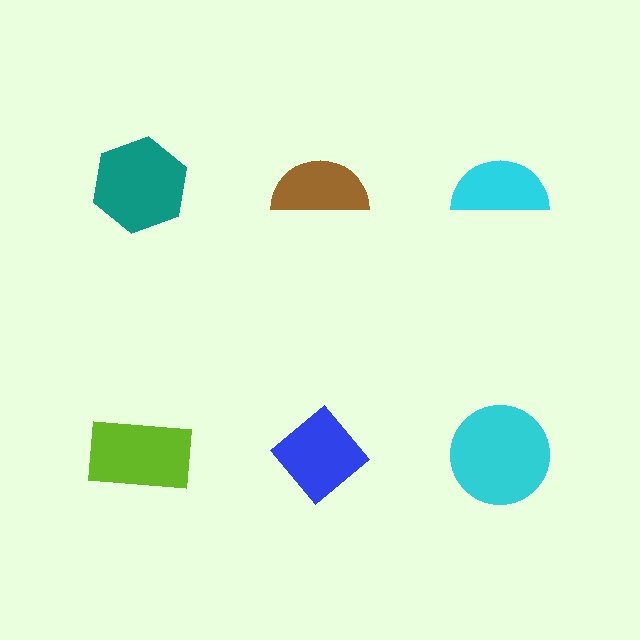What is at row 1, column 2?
A brown semicircle.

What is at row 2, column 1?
A lime rectangle.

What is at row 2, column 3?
A cyan circle.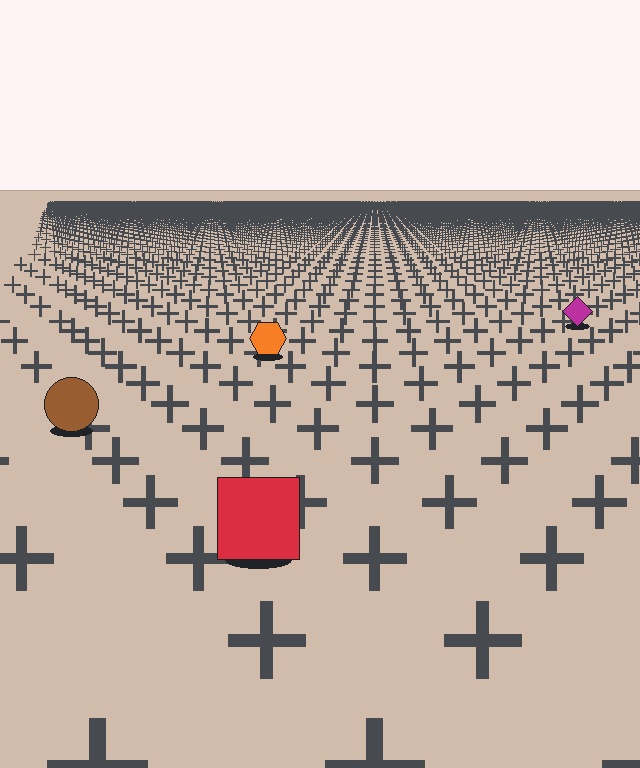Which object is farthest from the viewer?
The magenta diamond is farthest from the viewer. It appears smaller and the ground texture around it is denser.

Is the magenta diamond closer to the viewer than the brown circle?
No. The brown circle is closer — you can tell from the texture gradient: the ground texture is coarser near it.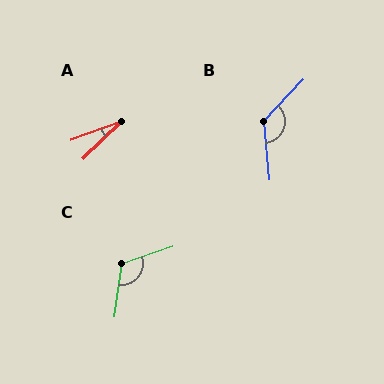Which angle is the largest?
B, at approximately 132 degrees.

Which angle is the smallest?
A, at approximately 24 degrees.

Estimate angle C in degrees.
Approximately 116 degrees.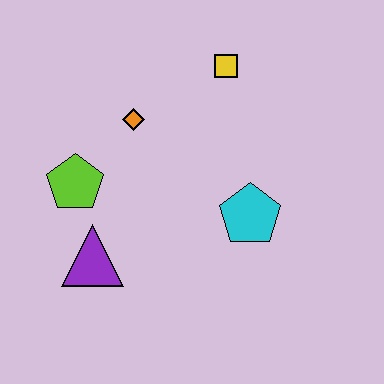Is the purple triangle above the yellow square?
No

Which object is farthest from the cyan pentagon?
The lime pentagon is farthest from the cyan pentagon.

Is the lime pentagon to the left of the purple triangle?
Yes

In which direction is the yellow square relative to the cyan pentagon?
The yellow square is above the cyan pentagon.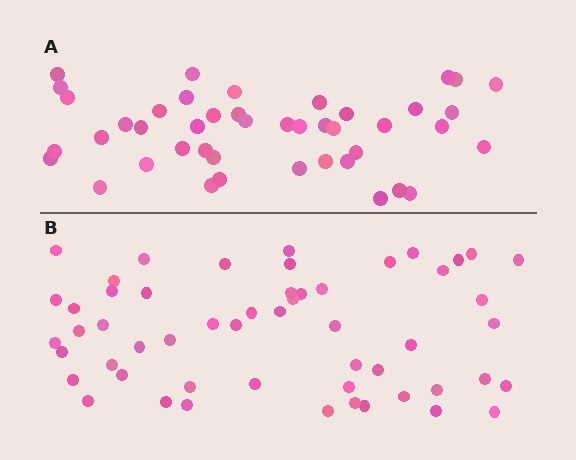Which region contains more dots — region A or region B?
Region B (the bottom region) has more dots.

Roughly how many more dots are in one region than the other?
Region B has roughly 10 or so more dots than region A.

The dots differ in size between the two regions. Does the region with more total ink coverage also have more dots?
No. Region A has more total ink coverage because its dots are larger, but region B actually contains more individual dots. Total area can be misleading — the number of items is what matters here.